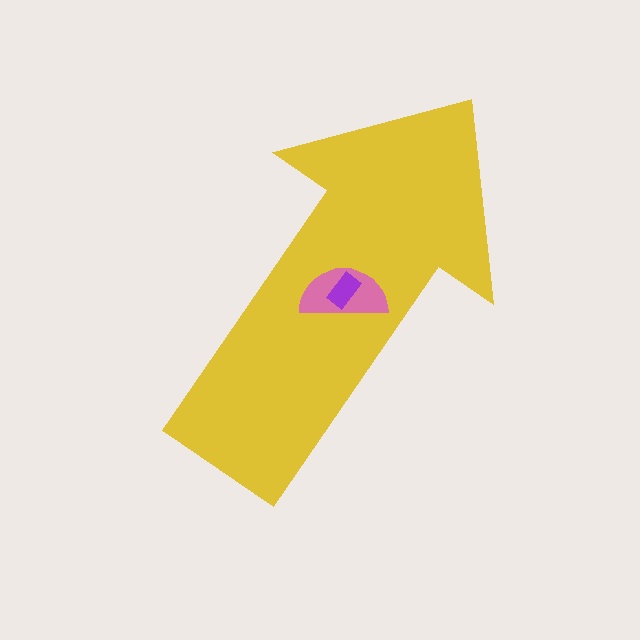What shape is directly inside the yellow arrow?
The pink semicircle.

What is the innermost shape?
The purple rectangle.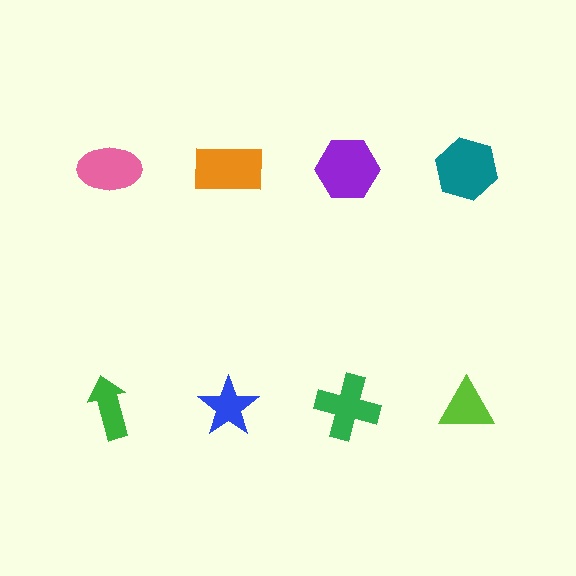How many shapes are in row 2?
4 shapes.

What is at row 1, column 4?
A teal hexagon.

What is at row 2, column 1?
A green arrow.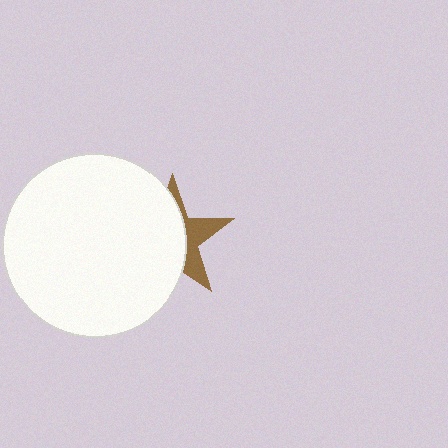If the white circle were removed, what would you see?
You would see the complete brown star.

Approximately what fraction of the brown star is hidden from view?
Roughly 65% of the brown star is hidden behind the white circle.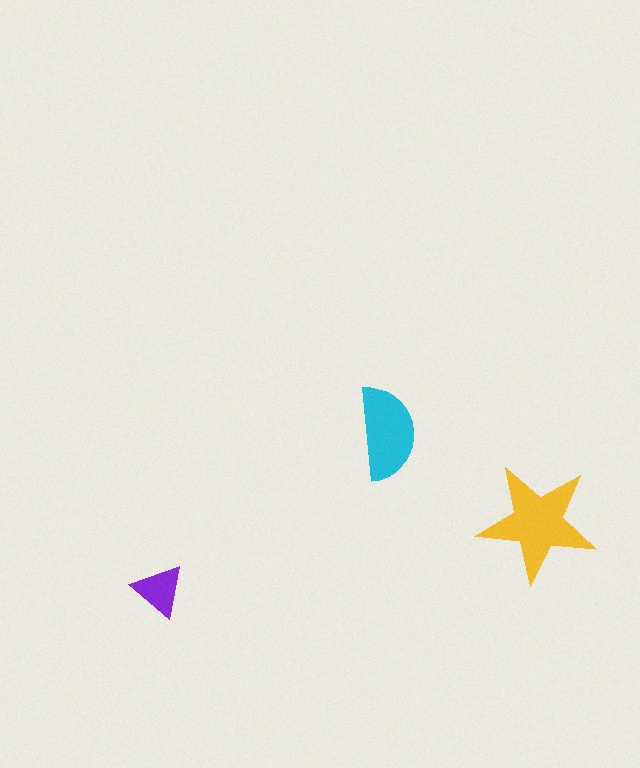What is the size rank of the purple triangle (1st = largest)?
3rd.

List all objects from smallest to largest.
The purple triangle, the cyan semicircle, the yellow star.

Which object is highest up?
The cyan semicircle is topmost.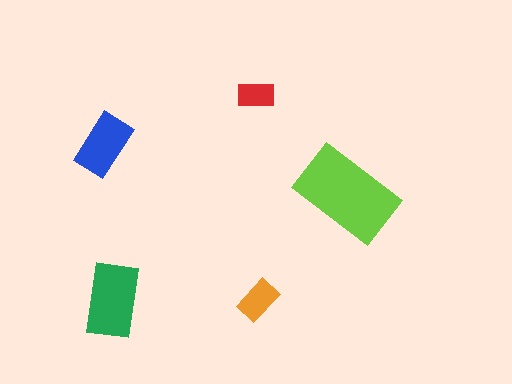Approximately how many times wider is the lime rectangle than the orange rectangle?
About 2.5 times wider.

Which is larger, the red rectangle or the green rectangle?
The green one.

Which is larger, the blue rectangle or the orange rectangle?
The blue one.